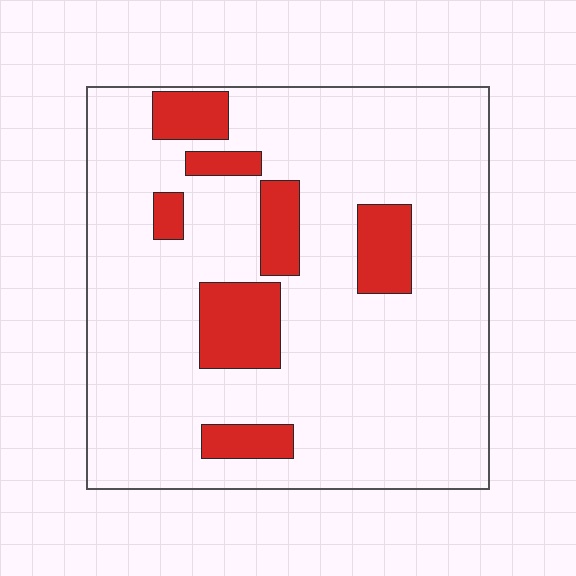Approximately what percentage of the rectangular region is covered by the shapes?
Approximately 15%.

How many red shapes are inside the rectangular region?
7.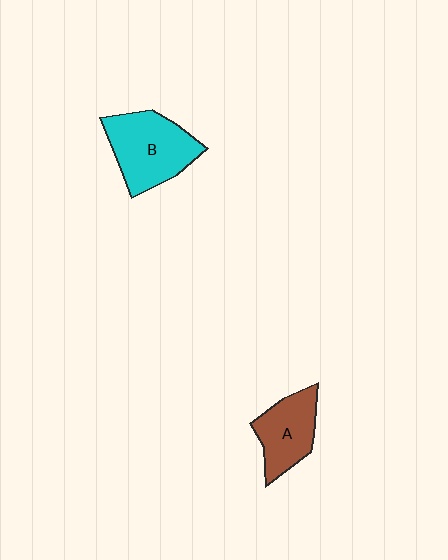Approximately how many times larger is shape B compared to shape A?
Approximately 1.4 times.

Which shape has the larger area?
Shape B (cyan).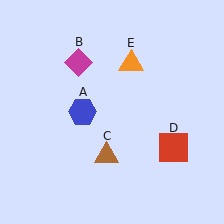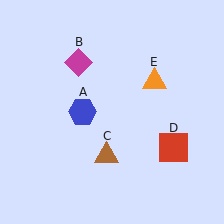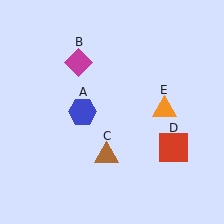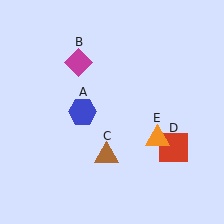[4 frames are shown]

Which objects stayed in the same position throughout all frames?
Blue hexagon (object A) and magenta diamond (object B) and brown triangle (object C) and red square (object D) remained stationary.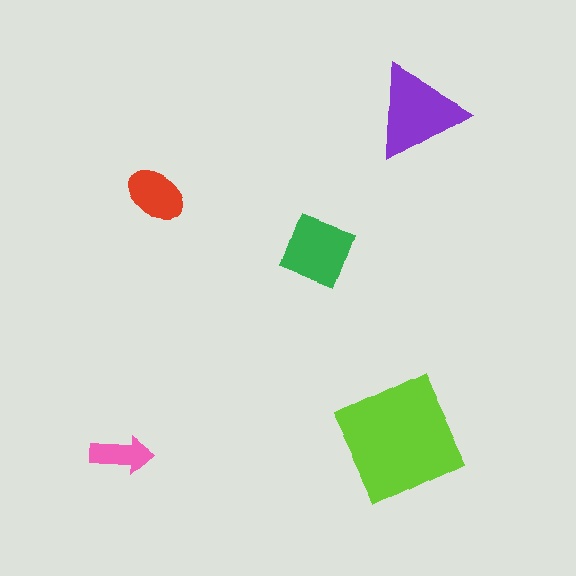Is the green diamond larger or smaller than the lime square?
Smaller.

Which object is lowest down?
The pink arrow is bottommost.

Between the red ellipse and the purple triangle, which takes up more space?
The purple triangle.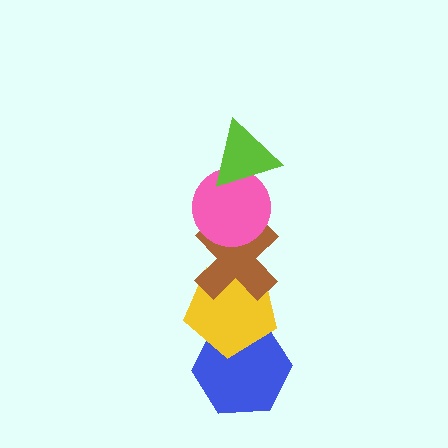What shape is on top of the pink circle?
The lime triangle is on top of the pink circle.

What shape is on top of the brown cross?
The pink circle is on top of the brown cross.